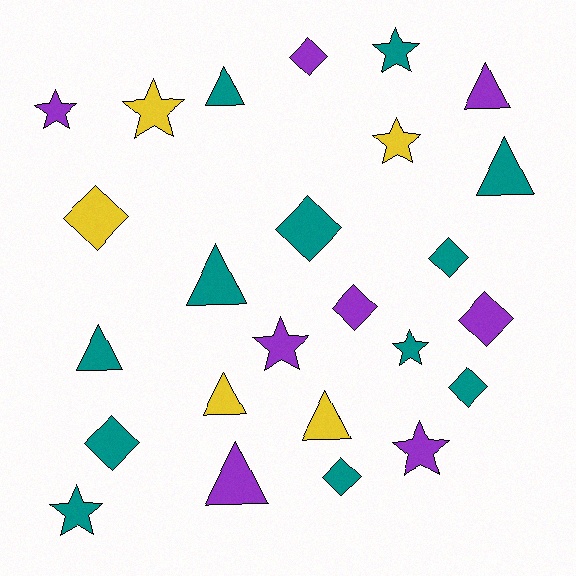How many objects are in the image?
There are 25 objects.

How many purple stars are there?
There are 3 purple stars.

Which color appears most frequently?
Teal, with 12 objects.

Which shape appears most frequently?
Diamond, with 9 objects.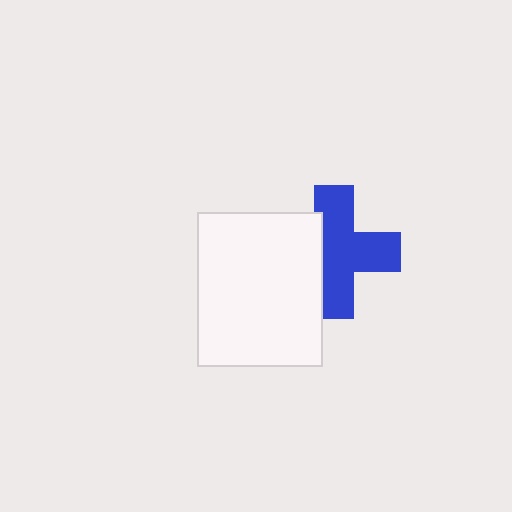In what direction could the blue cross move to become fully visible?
The blue cross could move right. That would shift it out from behind the white rectangle entirely.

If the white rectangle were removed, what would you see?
You would see the complete blue cross.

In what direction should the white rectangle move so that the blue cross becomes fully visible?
The white rectangle should move left. That is the shortest direction to clear the overlap and leave the blue cross fully visible.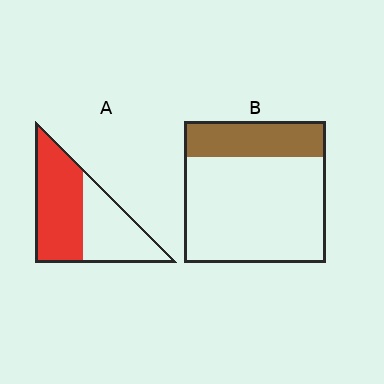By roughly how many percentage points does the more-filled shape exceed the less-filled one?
By roughly 30 percentage points (A over B).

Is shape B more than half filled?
No.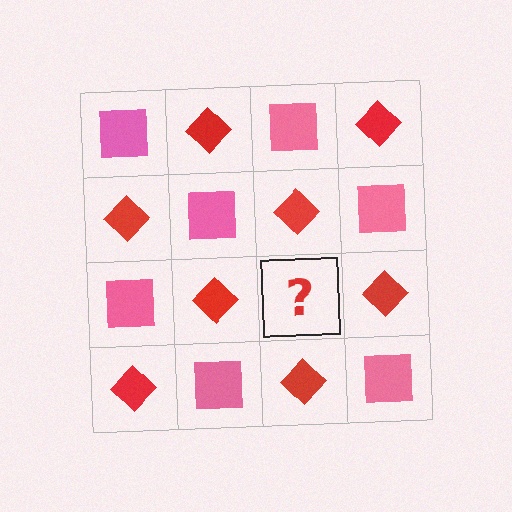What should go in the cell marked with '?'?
The missing cell should contain a pink square.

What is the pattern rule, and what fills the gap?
The rule is that it alternates pink square and red diamond in a checkerboard pattern. The gap should be filled with a pink square.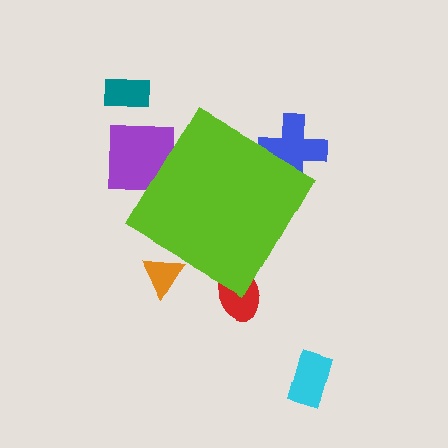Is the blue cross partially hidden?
Yes, the blue cross is partially hidden behind the lime diamond.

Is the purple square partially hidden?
Yes, the purple square is partially hidden behind the lime diamond.